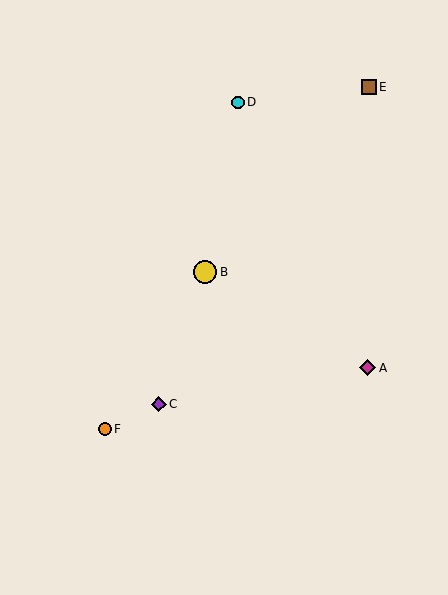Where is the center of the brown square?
The center of the brown square is at (369, 87).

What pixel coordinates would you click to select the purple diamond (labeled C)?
Click at (159, 404) to select the purple diamond C.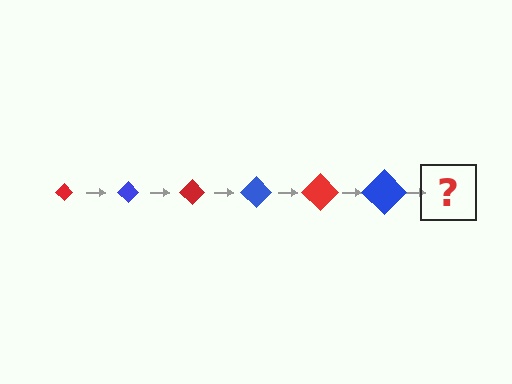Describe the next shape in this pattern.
It should be a red diamond, larger than the previous one.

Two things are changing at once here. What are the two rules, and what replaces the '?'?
The two rules are that the diamond grows larger each step and the color cycles through red and blue. The '?' should be a red diamond, larger than the previous one.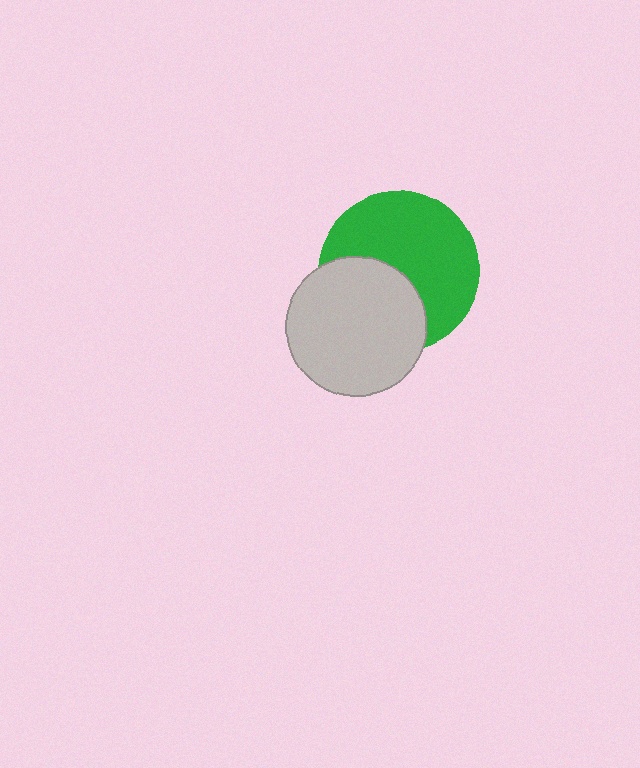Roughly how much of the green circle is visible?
About half of it is visible (roughly 62%).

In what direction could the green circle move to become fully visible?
The green circle could move toward the upper-right. That would shift it out from behind the light gray circle entirely.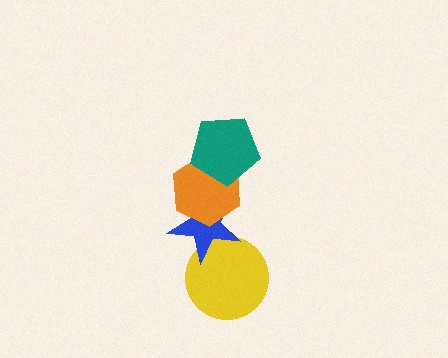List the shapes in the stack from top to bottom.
From top to bottom: the teal pentagon, the orange hexagon, the blue star, the yellow circle.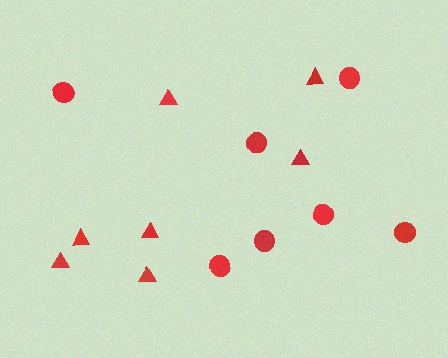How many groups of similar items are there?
There are 2 groups: one group of triangles (7) and one group of circles (7).